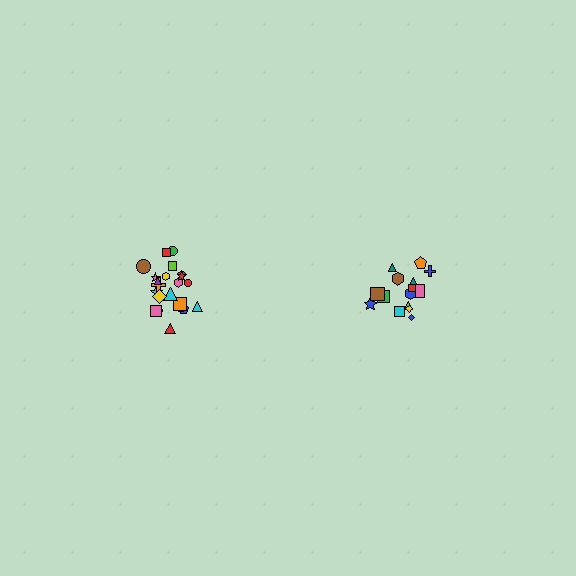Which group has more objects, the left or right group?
The left group.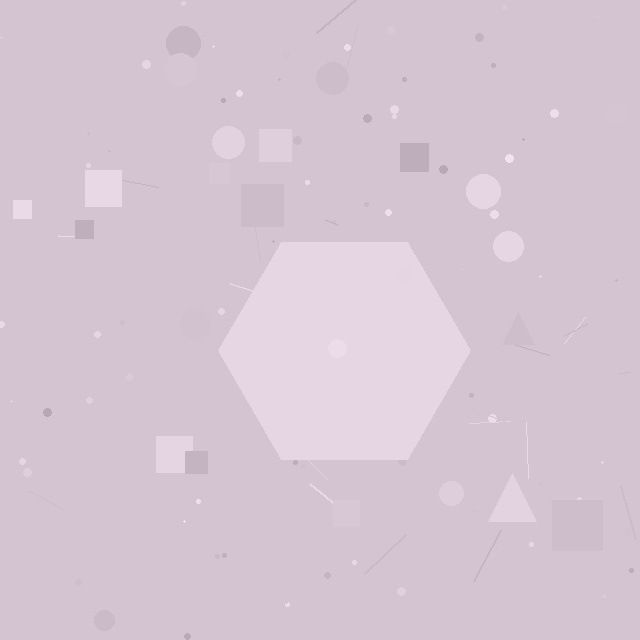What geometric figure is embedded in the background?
A hexagon is embedded in the background.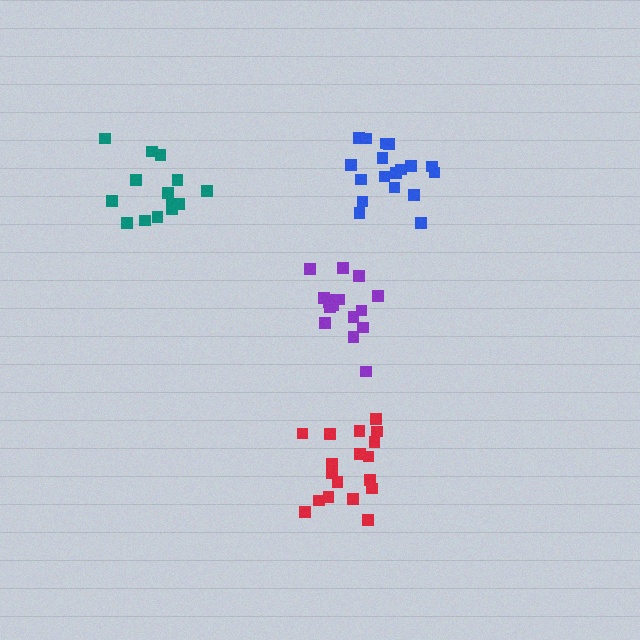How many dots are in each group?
Group 1: 14 dots, Group 2: 16 dots, Group 3: 18 dots, Group 4: 18 dots (66 total).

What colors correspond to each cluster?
The clusters are colored: teal, purple, red, blue.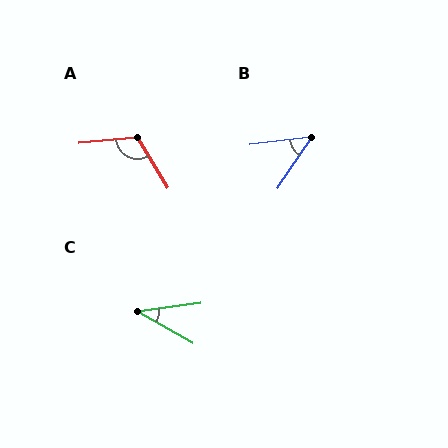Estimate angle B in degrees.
Approximately 49 degrees.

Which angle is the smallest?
C, at approximately 37 degrees.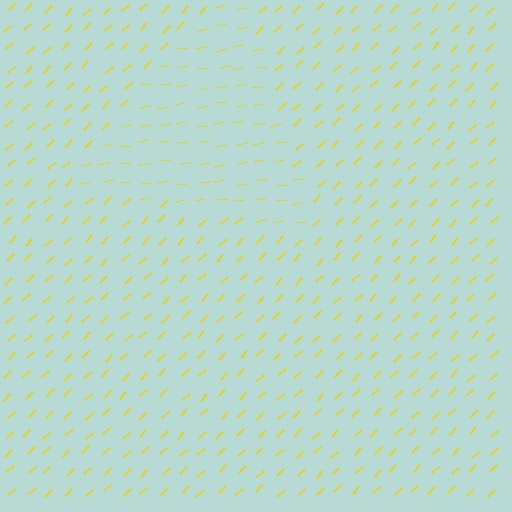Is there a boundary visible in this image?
Yes, there is a texture boundary formed by a change in line orientation.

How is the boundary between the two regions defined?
The boundary is defined purely by a change in line orientation (approximately 33 degrees difference). All lines are the same color and thickness.